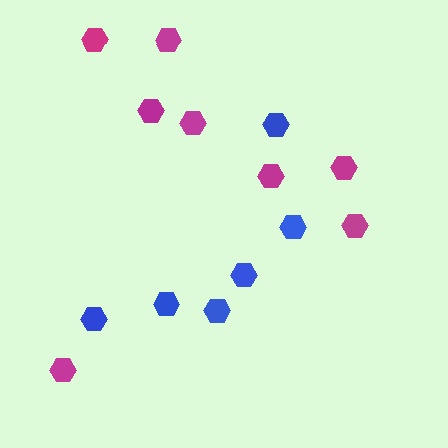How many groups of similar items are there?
There are 2 groups: one group of blue hexagons (6) and one group of magenta hexagons (8).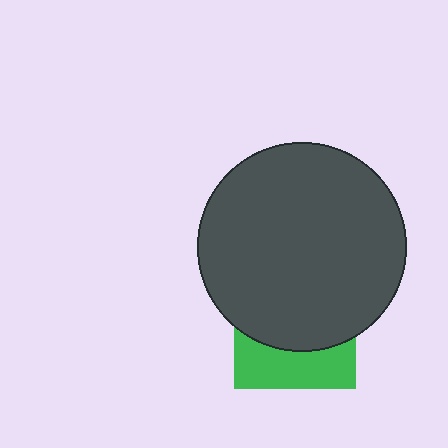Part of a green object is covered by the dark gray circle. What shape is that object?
It is a square.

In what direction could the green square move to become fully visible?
The green square could move down. That would shift it out from behind the dark gray circle entirely.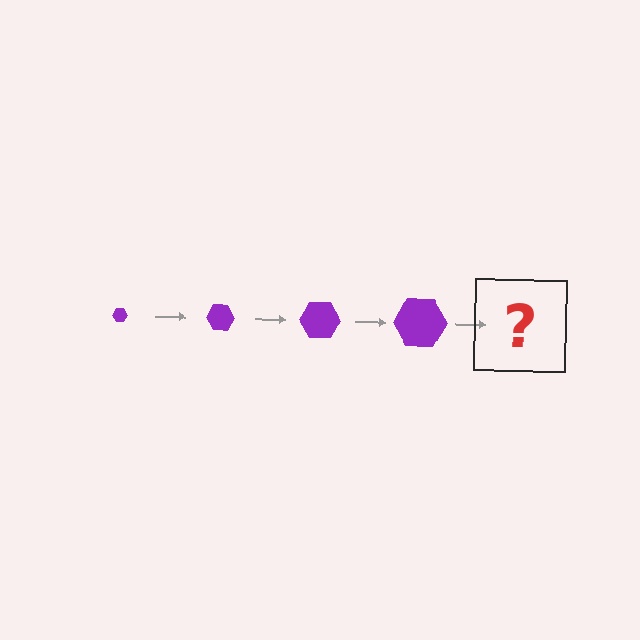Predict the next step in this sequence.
The next step is a purple hexagon, larger than the previous one.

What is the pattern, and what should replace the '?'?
The pattern is that the hexagon gets progressively larger each step. The '?' should be a purple hexagon, larger than the previous one.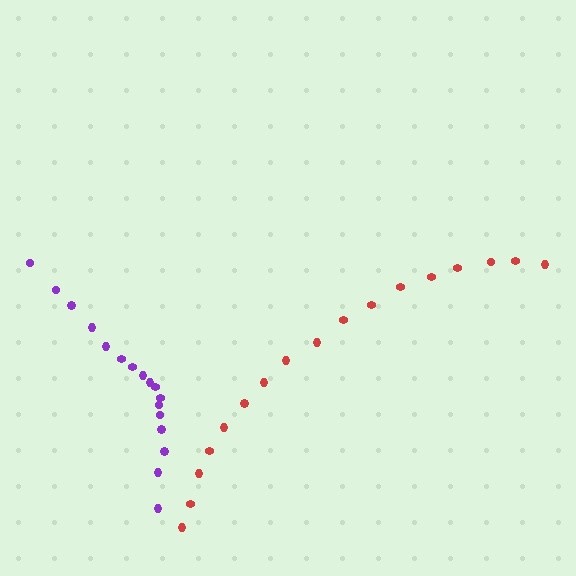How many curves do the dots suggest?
There are 2 distinct paths.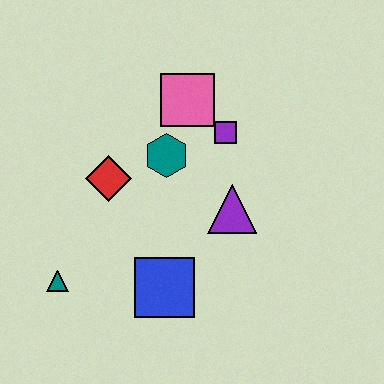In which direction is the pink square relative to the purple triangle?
The pink square is above the purple triangle.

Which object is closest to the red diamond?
The teal hexagon is closest to the red diamond.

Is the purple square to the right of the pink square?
Yes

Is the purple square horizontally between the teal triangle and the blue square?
No